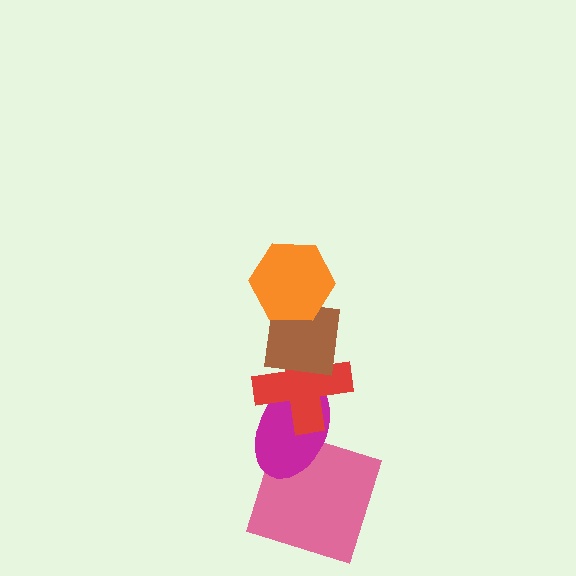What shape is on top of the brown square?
The orange hexagon is on top of the brown square.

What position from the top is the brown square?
The brown square is 2nd from the top.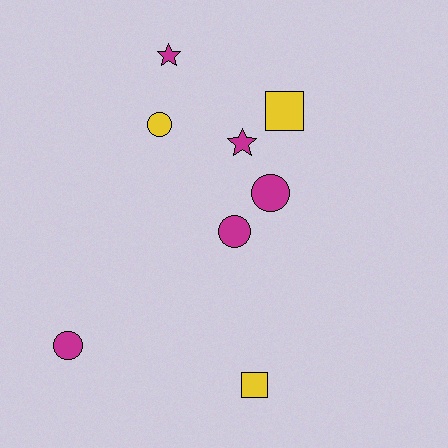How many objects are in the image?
There are 8 objects.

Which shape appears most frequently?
Circle, with 4 objects.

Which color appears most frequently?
Magenta, with 5 objects.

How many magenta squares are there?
There are no magenta squares.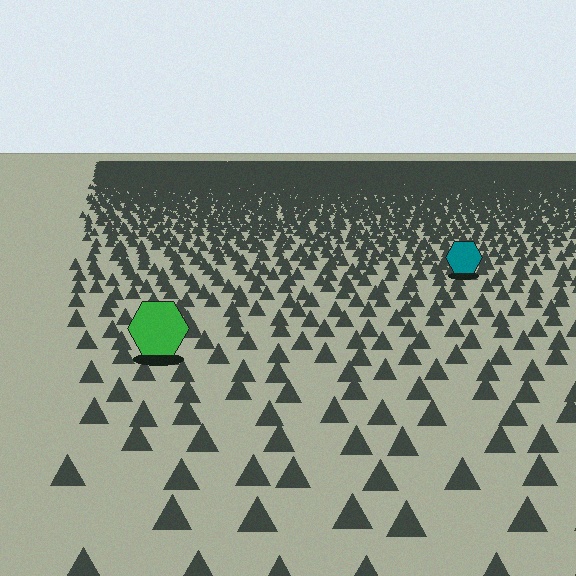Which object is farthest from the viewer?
The teal hexagon is farthest from the viewer. It appears smaller and the ground texture around it is denser.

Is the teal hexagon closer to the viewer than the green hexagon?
No. The green hexagon is closer — you can tell from the texture gradient: the ground texture is coarser near it.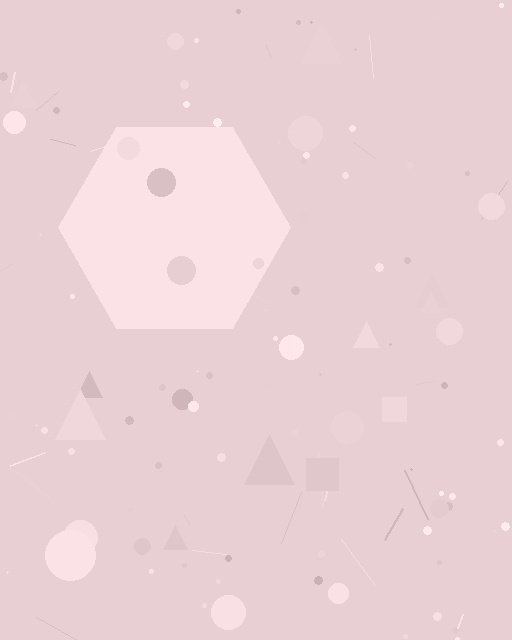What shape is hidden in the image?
A hexagon is hidden in the image.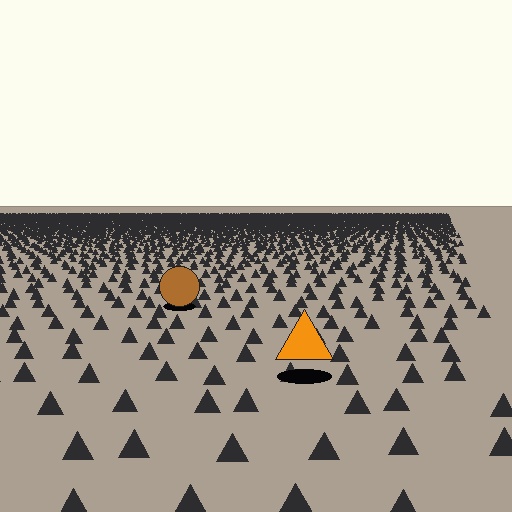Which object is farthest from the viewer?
The brown circle is farthest from the viewer. It appears smaller and the ground texture around it is denser.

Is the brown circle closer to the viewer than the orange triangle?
No. The orange triangle is closer — you can tell from the texture gradient: the ground texture is coarser near it.